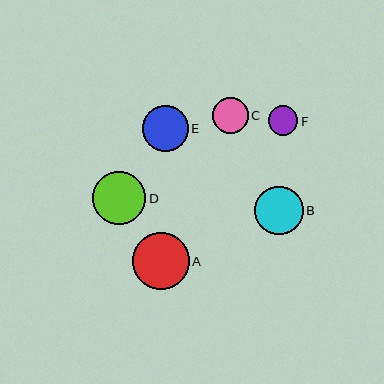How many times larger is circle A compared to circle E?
Circle A is approximately 1.2 times the size of circle E.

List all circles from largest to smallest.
From largest to smallest: A, D, B, E, C, F.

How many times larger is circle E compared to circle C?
Circle E is approximately 1.3 times the size of circle C.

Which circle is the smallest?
Circle F is the smallest with a size of approximately 29 pixels.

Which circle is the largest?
Circle A is the largest with a size of approximately 57 pixels.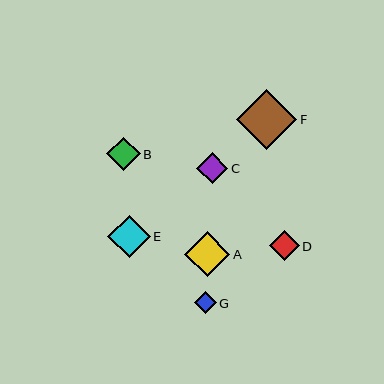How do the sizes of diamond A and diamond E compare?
Diamond A and diamond E are approximately the same size.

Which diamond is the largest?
Diamond F is the largest with a size of approximately 60 pixels.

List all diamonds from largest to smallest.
From largest to smallest: F, A, E, B, C, D, G.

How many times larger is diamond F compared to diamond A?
Diamond F is approximately 1.3 times the size of diamond A.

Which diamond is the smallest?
Diamond G is the smallest with a size of approximately 22 pixels.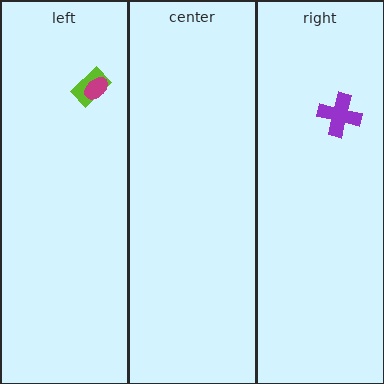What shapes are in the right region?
The purple cross.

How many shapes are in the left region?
2.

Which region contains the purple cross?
The right region.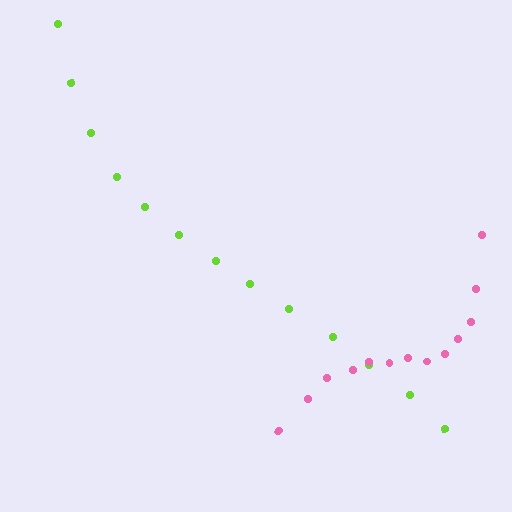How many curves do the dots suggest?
There are 2 distinct paths.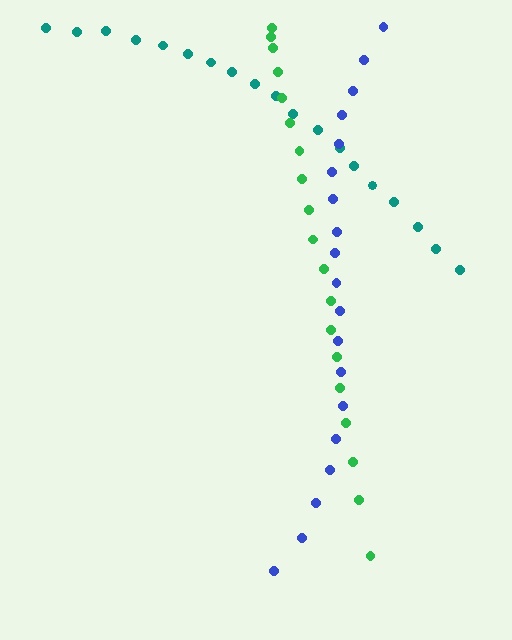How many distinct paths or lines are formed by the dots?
There are 3 distinct paths.